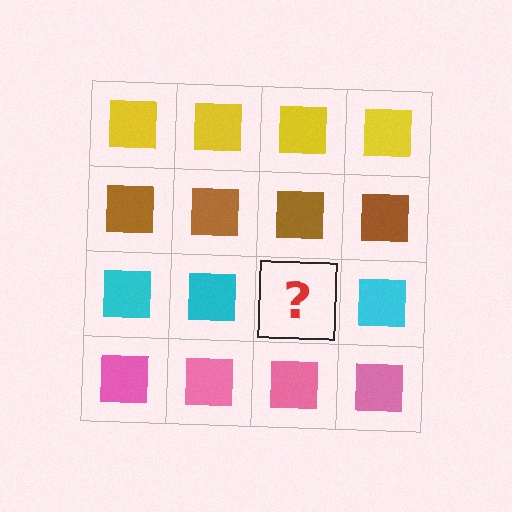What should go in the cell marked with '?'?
The missing cell should contain a cyan square.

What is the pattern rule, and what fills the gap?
The rule is that each row has a consistent color. The gap should be filled with a cyan square.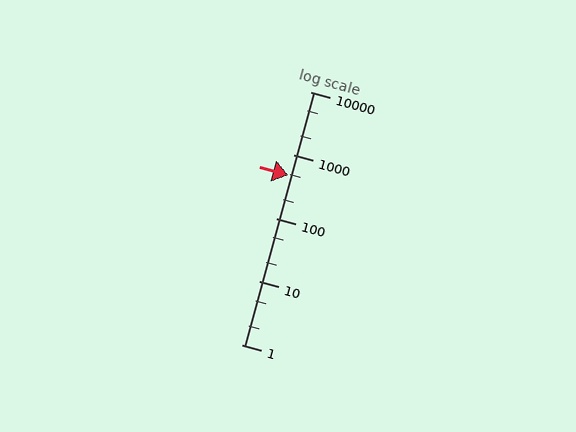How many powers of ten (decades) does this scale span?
The scale spans 4 decades, from 1 to 10000.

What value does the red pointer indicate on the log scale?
The pointer indicates approximately 470.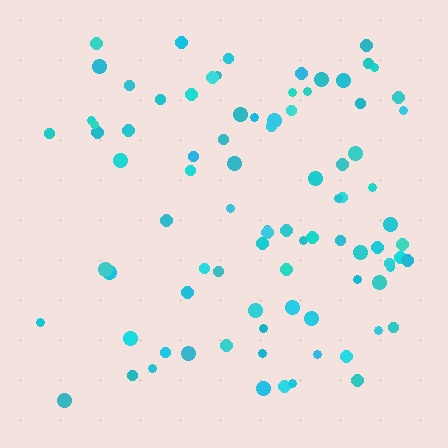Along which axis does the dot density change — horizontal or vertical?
Horizontal.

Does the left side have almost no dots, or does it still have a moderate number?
Still a moderate number, just noticeably fewer than the right.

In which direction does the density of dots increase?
From left to right, with the right side densest.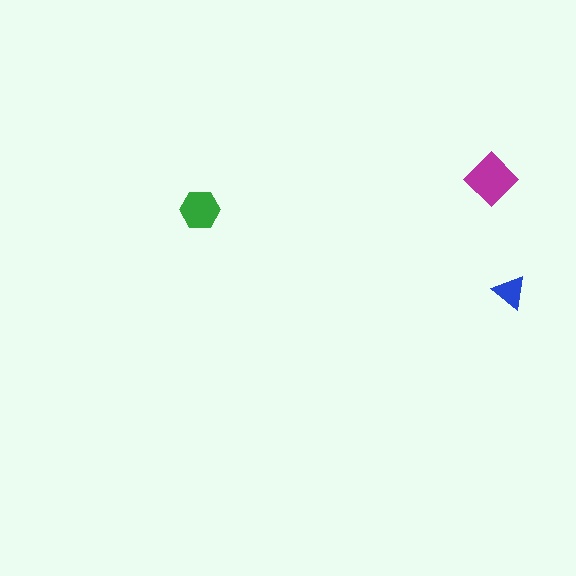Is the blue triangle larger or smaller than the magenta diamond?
Smaller.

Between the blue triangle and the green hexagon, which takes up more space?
The green hexagon.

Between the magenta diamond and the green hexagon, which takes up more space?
The magenta diamond.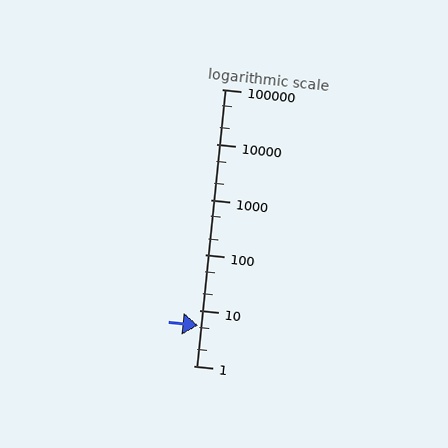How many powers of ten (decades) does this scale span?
The scale spans 5 decades, from 1 to 100000.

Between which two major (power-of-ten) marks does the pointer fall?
The pointer is between 1 and 10.